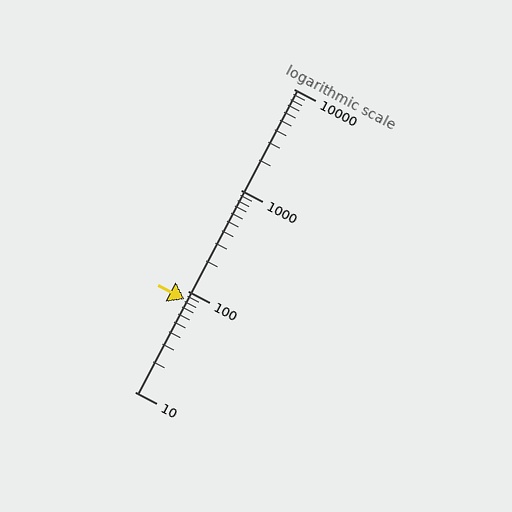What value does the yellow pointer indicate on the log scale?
The pointer indicates approximately 83.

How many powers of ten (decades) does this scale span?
The scale spans 3 decades, from 10 to 10000.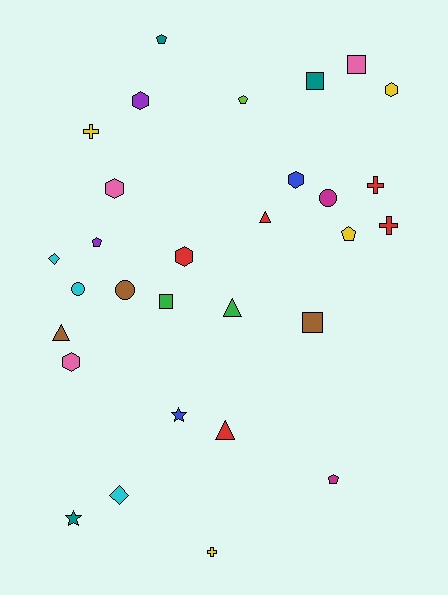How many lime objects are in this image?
There is 1 lime object.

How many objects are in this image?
There are 30 objects.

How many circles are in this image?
There are 3 circles.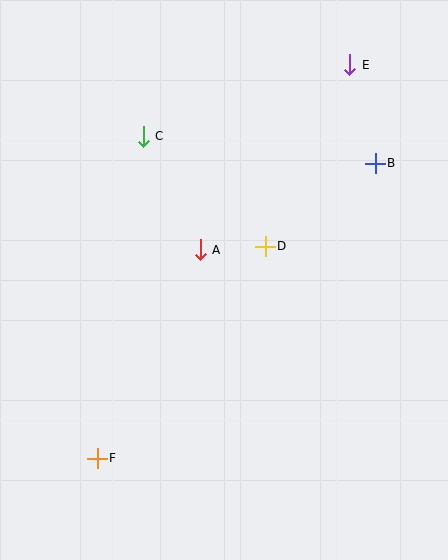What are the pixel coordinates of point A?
Point A is at (200, 250).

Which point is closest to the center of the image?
Point A at (200, 250) is closest to the center.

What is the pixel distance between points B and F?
The distance between B and F is 405 pixels.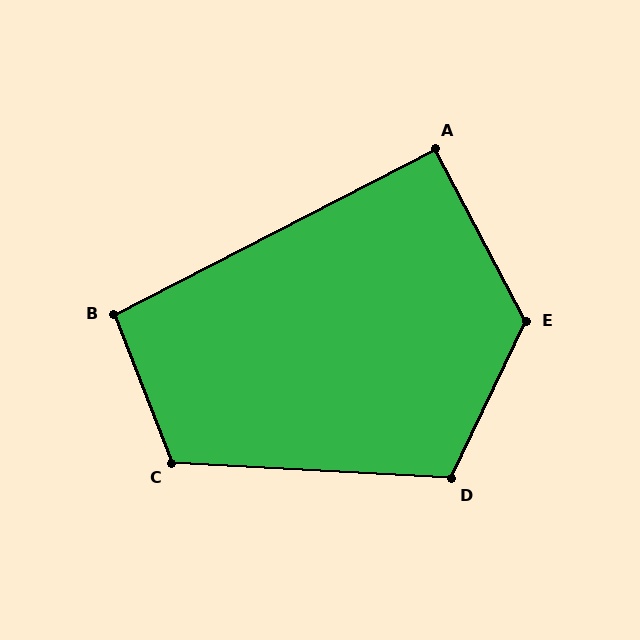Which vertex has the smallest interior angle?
A, at approximately 91 degrees.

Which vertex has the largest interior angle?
E, at approximately 127 degrees.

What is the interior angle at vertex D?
Approximately 112 degrees (obtuse).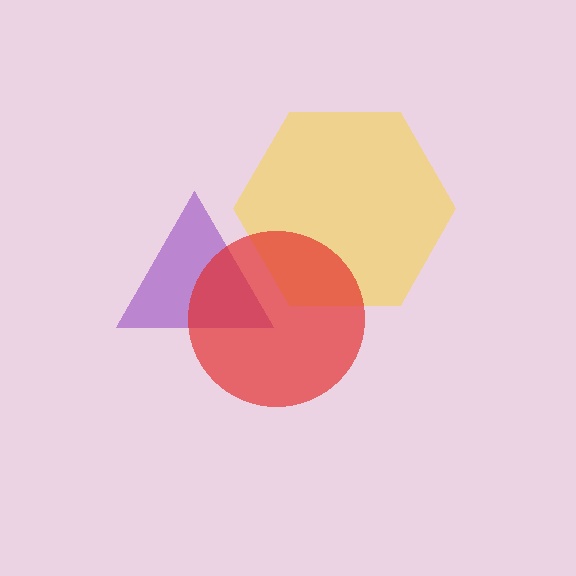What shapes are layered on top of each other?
The layered shapes are: a yellow hexagon, a purple triangle, a red circle.